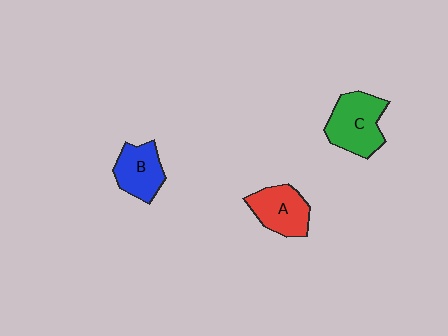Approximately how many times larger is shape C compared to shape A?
Approximately 1.2 times.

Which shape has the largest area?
Shape C (green).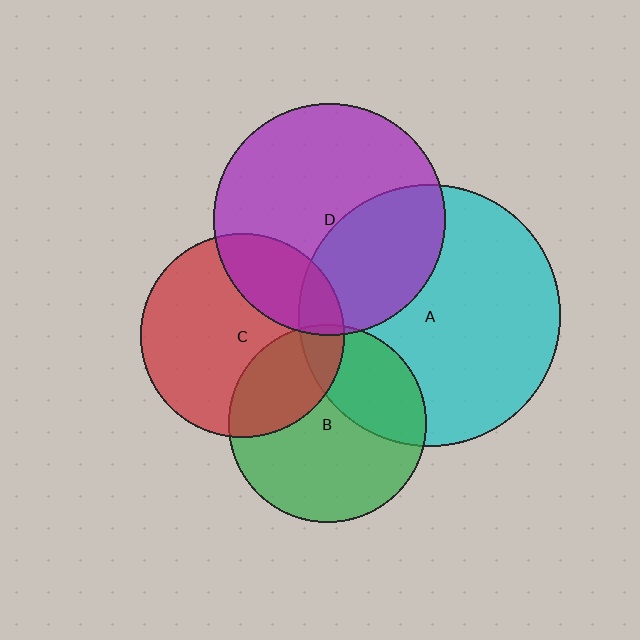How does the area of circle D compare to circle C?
Approximately 1.3 times.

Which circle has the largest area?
Circle A (cyan).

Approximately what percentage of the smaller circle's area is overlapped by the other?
Approximately 30%.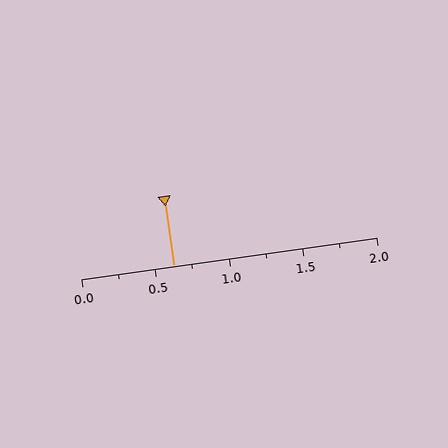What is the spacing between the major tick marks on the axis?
The major ticks are spaced 0.5 apart.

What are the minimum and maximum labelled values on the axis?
The axis runs from 0.0 to 2.0.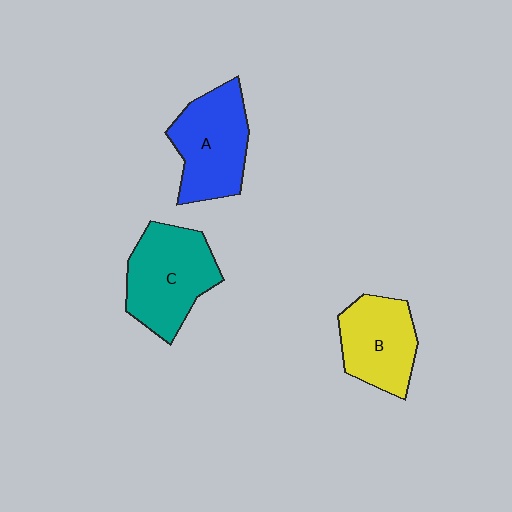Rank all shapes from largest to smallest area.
From largest to smallest: C (teal), A (blue), B (yellow).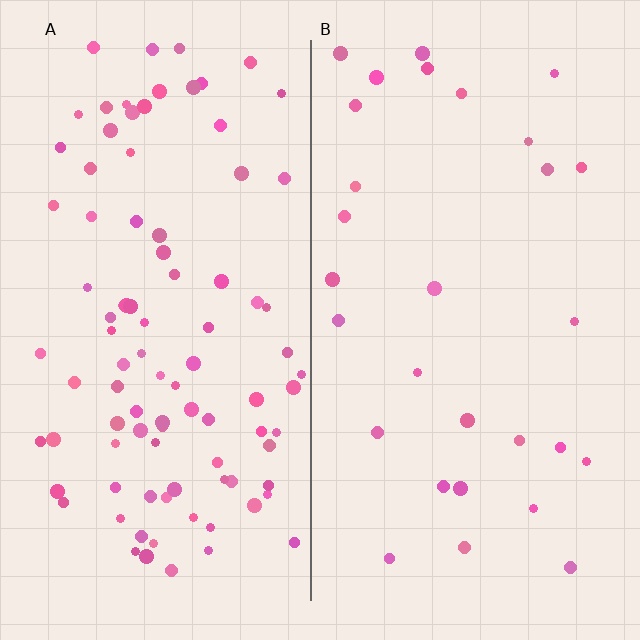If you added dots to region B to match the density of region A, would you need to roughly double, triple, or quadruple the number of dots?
Approximately triple.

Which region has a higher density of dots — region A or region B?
A (the left).